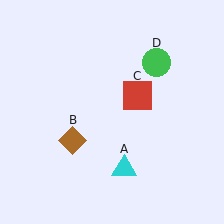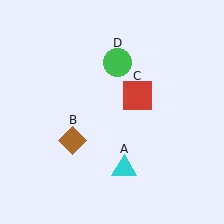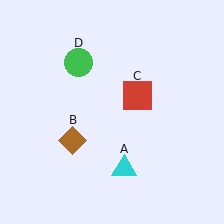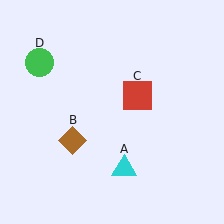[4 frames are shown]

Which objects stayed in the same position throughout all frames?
Cyan triangle (object A) and brown diamond (object B) and red square (object C) remained stationary.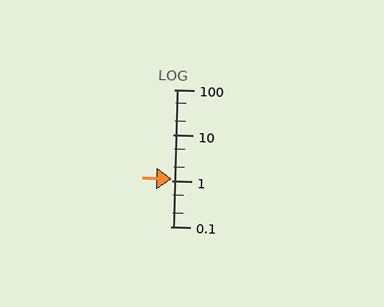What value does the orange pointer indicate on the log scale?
The pointer indicates approximately 1.1.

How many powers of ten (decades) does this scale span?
The scale spans 3 decades, from 0.1 to 100.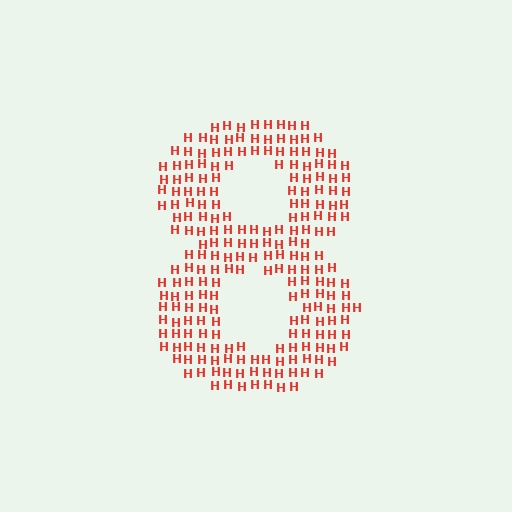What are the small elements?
The small elements are letter H's.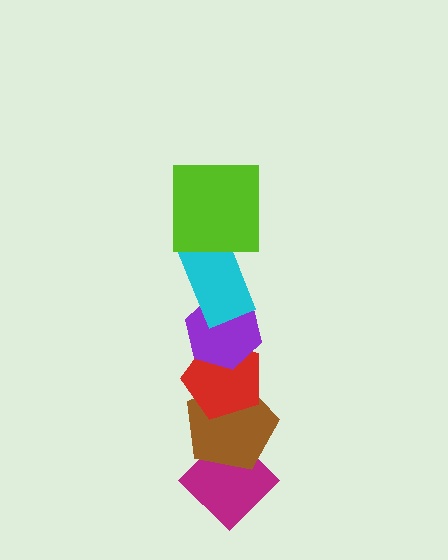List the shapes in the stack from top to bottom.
From top to bottom: the lime square, the cyan rectangle, the purple hexagon, the red pentagon, the brown pentagon, the magenta diamond.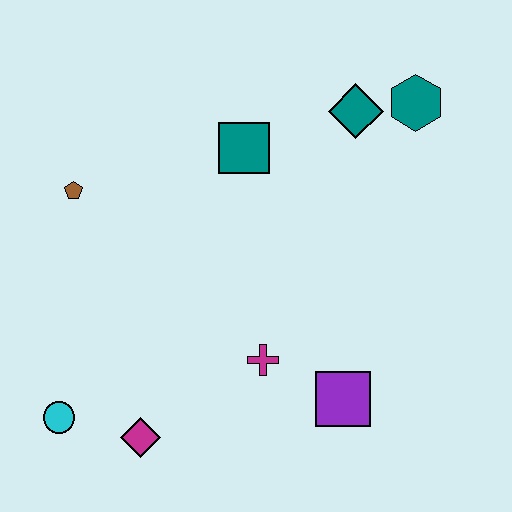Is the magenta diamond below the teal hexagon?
Yes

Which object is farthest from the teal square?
The cyan circle is farthest from the teal square.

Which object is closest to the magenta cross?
The purple square is closest to the magenta cross.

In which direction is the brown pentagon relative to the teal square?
The brown pentagon is to the left of the teal square.